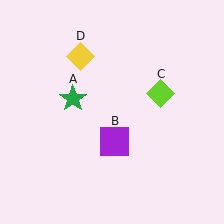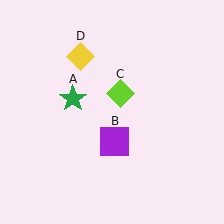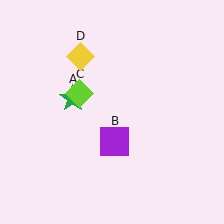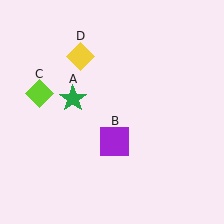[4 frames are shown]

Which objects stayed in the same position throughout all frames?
Green star (object A) and purple square (object B) and yellow diamond (object D) remained stationary.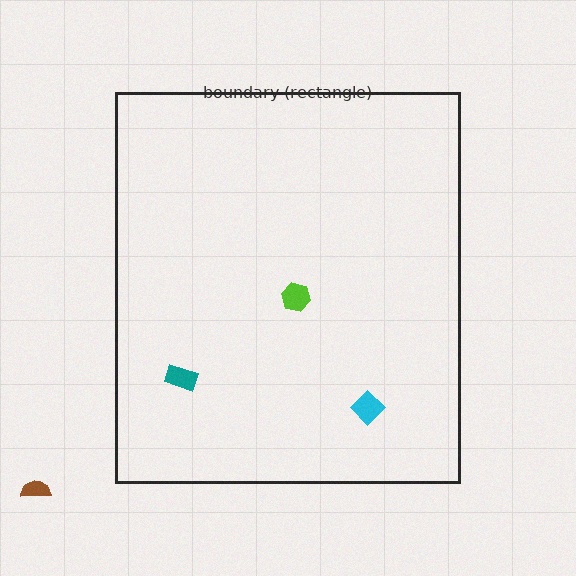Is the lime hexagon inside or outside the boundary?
Inside.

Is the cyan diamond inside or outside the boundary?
Inside.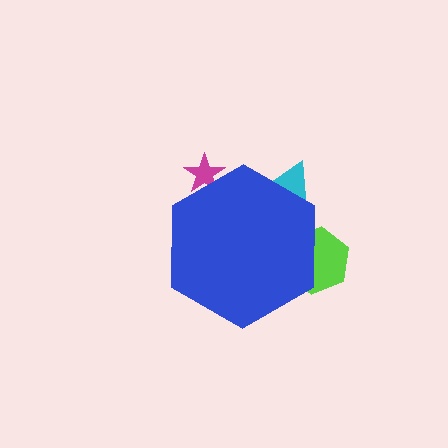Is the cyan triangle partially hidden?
Yes, the cyan triangle is partially hidden behind the blue hexagon.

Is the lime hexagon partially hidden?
Yes, the lime hexagon is partially hidden behind the blue hexagon.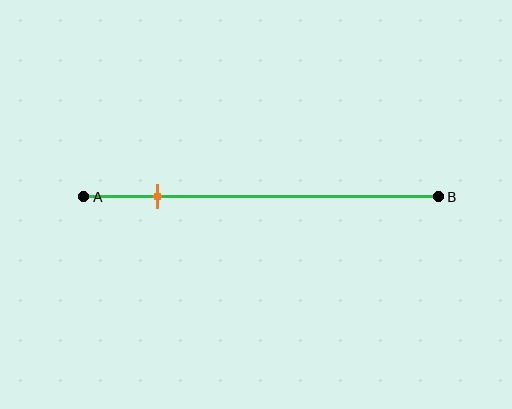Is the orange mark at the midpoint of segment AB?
No, the mark is at about 20% from A, not at the 50% midpoint.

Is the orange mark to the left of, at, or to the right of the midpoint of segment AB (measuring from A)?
The orange mark is to the left of the midpoint of segment AB.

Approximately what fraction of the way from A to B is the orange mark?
The orange mark is approximately 20% of the way from A to B.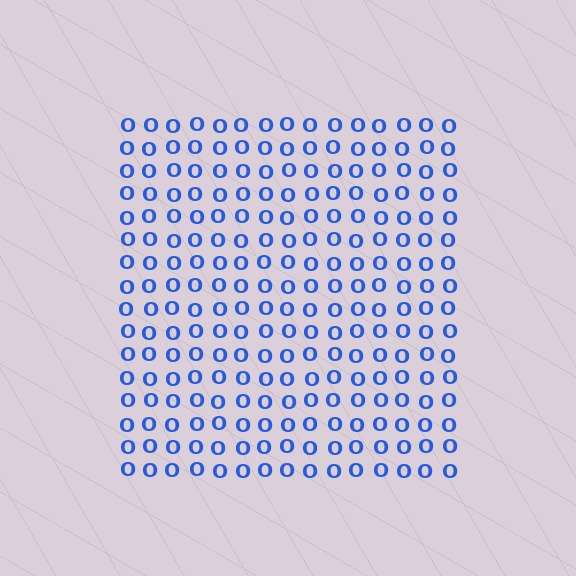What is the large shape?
The large shape is a square.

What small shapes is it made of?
It is made of small letter O's.